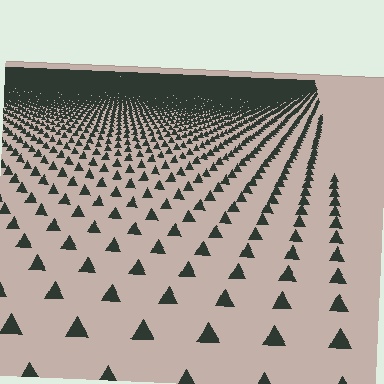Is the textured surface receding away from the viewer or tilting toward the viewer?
The surface is receding away from the viewer. Texture elements get smaller and denser toward the top.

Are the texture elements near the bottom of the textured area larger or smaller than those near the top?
Larger. Near the bottom, elements are closer to the viewer and appear at a bigger on-screen size.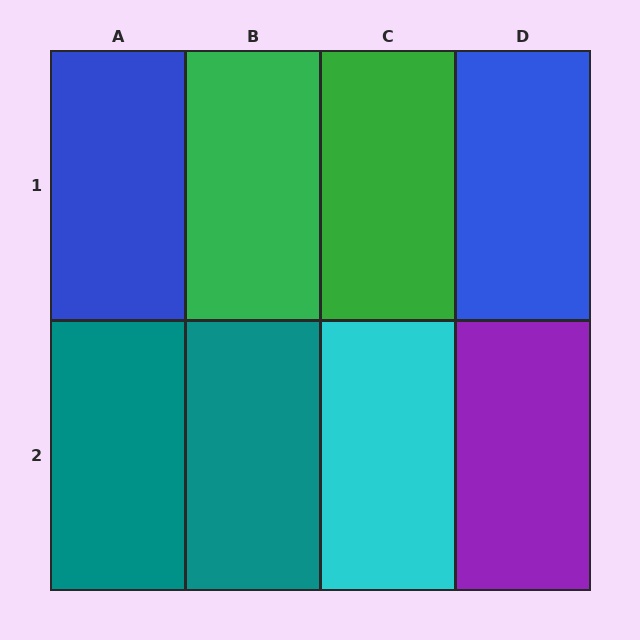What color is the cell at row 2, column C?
Cyan.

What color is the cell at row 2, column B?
Teal.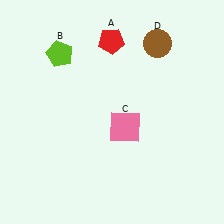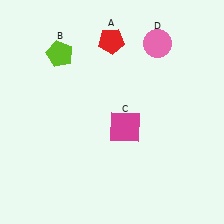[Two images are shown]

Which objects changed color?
C changed from pink to magenta. D changed from brown to pink.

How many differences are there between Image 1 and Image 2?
There are 2 differences between the two images.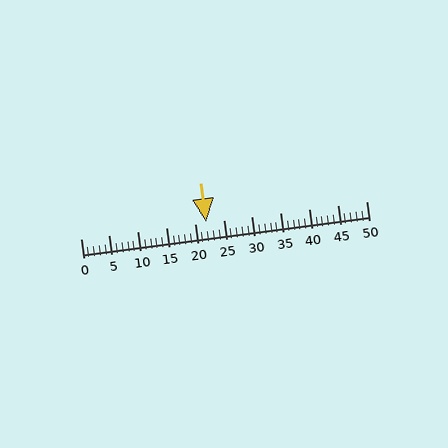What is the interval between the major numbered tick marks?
The major tick marks are spaced 5 units apart.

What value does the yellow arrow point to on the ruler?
The yellow arrow points to approximately 22.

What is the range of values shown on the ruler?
The ruler shows values from 0 to 50.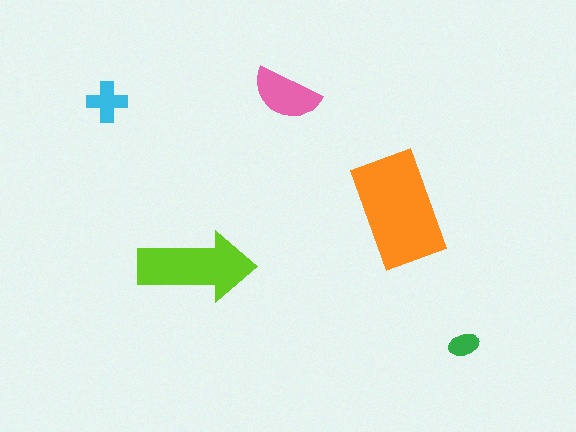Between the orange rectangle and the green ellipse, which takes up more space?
The orange rectangle.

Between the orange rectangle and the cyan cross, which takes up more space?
The orange rectangle.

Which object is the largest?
The orange rectangle.